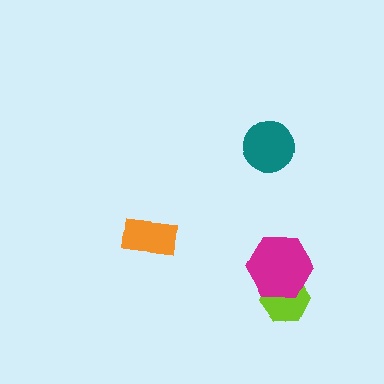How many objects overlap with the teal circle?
0 objects overlap with the teal circle.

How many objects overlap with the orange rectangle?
0 objects overlap with the orange rectangle.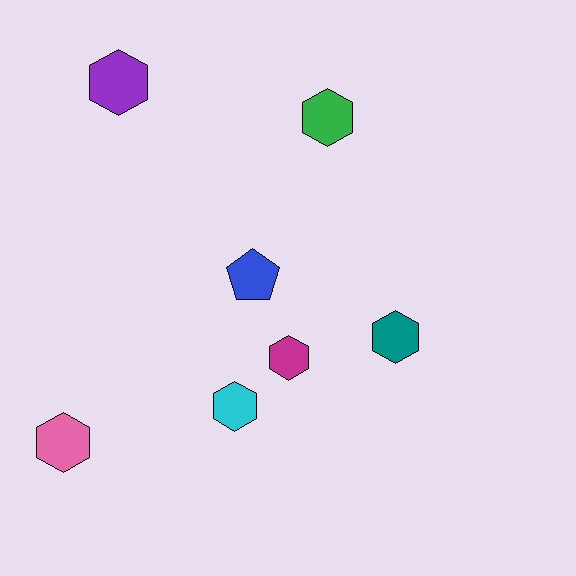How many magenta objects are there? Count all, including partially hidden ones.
There is 1 magenta object.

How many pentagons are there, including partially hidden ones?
There is 1 pentagon.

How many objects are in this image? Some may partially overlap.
There are 7 objects.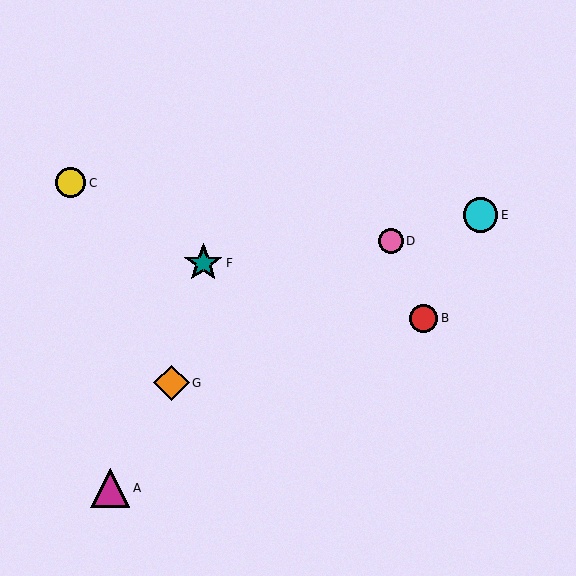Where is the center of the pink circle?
The center of the pink circle is at (391, 241).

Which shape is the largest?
The magenta triangle (labeled A) is the largest.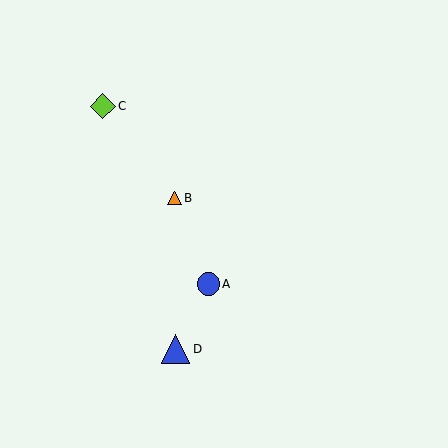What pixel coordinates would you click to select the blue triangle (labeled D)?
Click at (176, 349) to select the blue triangle D.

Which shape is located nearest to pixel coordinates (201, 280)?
The blue circle (labeled A) at (208, 284) is nearest to that location.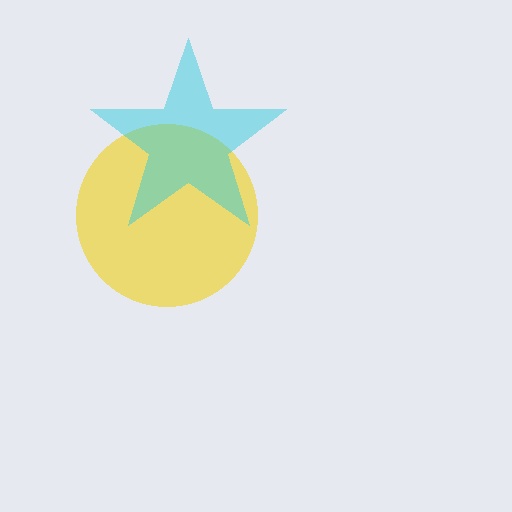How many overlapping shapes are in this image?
There are 2 overlapping shapes in the image.